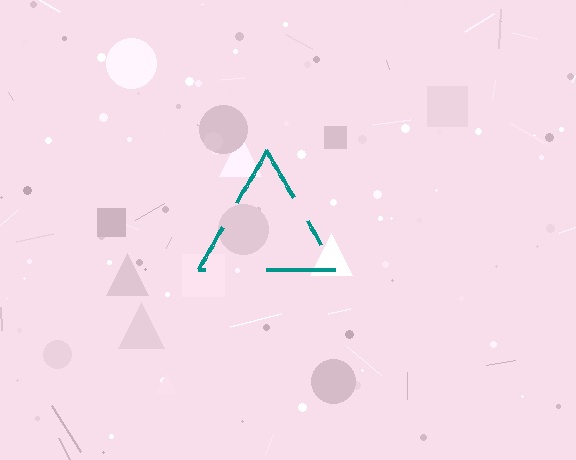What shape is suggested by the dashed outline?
The dashed outline suggests a triangle.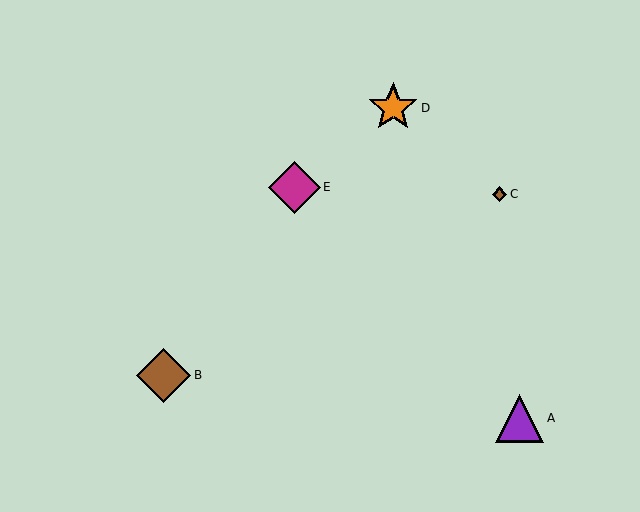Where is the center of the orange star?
The center of the orange star is at (393, 108).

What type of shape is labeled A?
Shape A is a purple triangle.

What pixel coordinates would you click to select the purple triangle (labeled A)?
Click at (520, 418) to select the purple triangle A.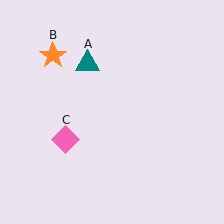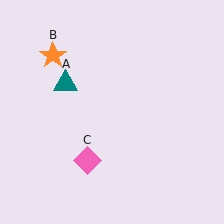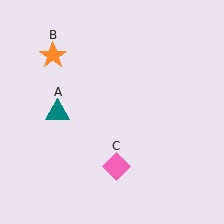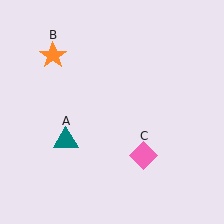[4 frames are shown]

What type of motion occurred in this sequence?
The teal triangle (object A), pink diamond (object C) rotated counterclockwise around the center of the scene.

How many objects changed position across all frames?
2 objects changed position: teal triangle (object A), pink diamond (object C).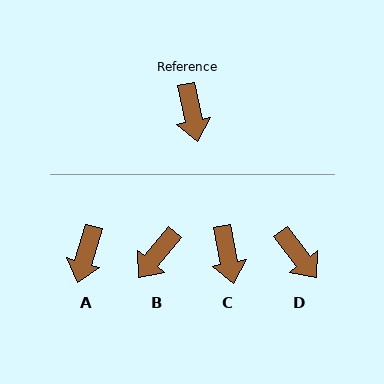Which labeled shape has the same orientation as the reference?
C.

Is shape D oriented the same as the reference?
No, it is off by about 26 degrees.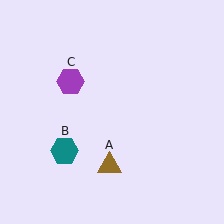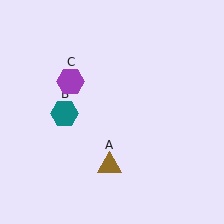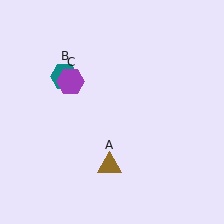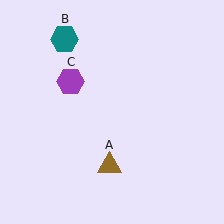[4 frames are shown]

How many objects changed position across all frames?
1 object changed position: teal hexagon (object B).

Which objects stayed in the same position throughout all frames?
Brown triangle (object A) and purple hexagon (object C) remained stationary.